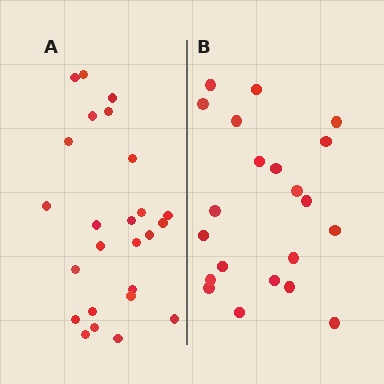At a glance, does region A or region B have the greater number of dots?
Region A (the left region) has more dots.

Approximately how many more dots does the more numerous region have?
Region A has about 4 more dots than region B.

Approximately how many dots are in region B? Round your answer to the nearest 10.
About 20 dots. (The exact count is 21, which rounds to 20.)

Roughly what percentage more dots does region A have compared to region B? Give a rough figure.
About 20% more.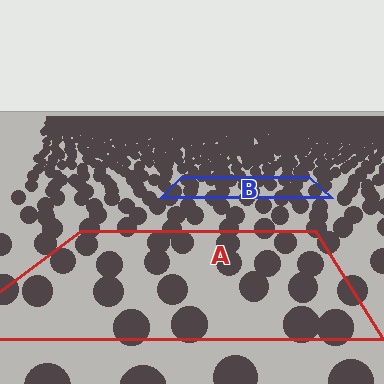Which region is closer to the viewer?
Region A is closer. The texture elements there are larger and more spread out.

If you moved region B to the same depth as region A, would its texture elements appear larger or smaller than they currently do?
They would appear larger. At a closer depth, the same texture elements are projected at a bigger on-screen size.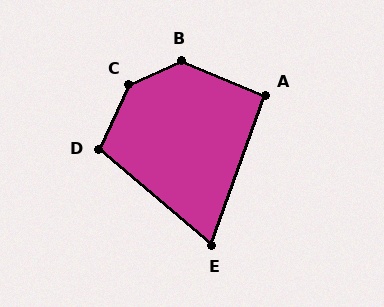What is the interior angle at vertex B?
Approximately 133 degrees (obtuse).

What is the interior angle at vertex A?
Approximately 93 degrees (approximately right).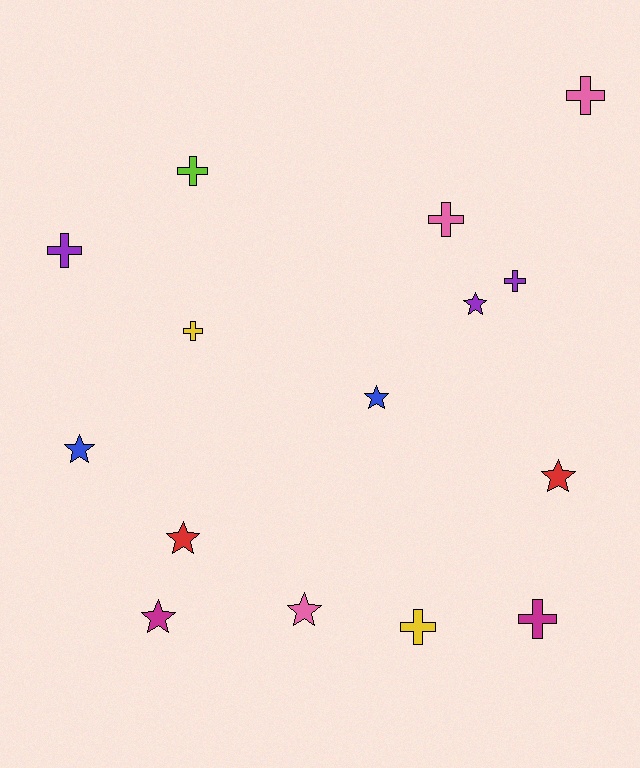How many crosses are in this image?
There are 8 crosses.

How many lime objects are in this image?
There is 1 lime object.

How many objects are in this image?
There are 15 objects.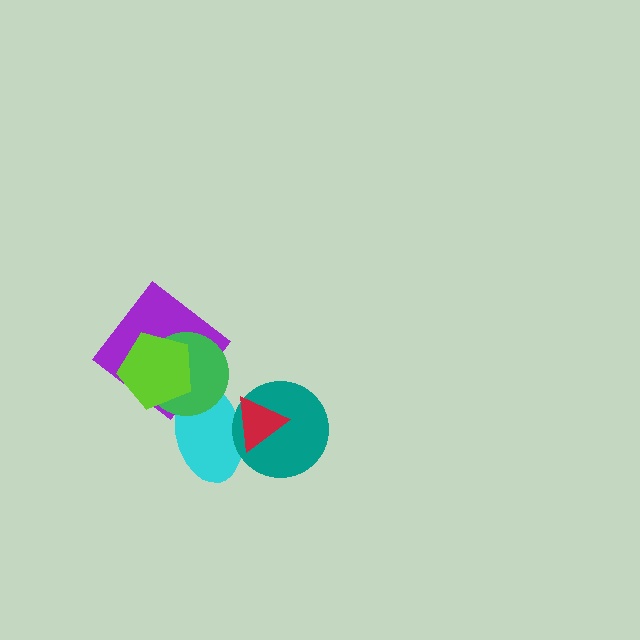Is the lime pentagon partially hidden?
No, no other shape covers it.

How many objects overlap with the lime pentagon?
2 objects overlap with the lime pentagon.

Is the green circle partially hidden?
Yes, it is partially covered by another shape.